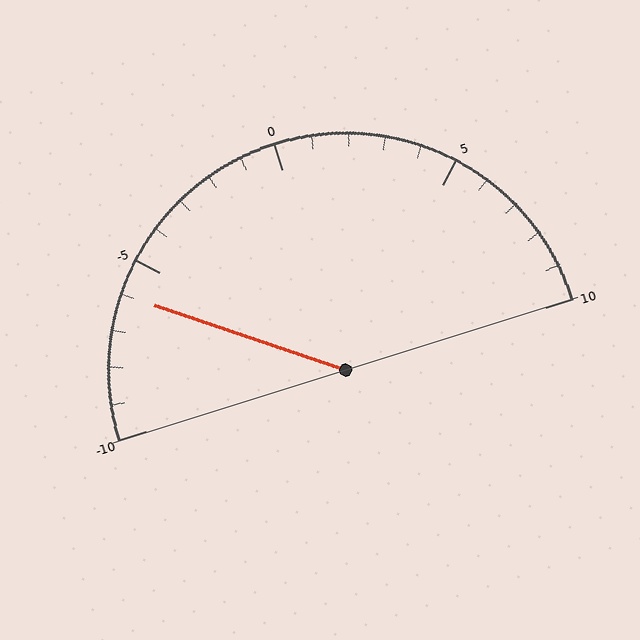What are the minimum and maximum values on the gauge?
The gauge ranges from -10 to 10.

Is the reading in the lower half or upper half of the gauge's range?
The reading is in the lower half of the range (-10 to 10).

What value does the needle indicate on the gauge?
The needle indicates approximately -6.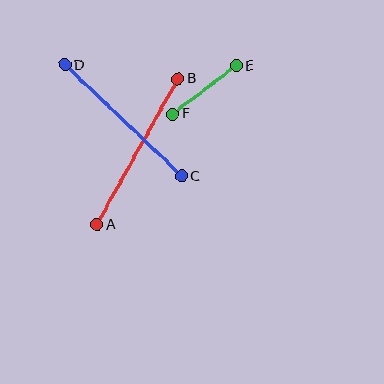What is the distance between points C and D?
The distance is approximately 161 pixels.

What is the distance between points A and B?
The distance is approximately 167 pixels.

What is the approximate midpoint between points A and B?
The midpoint is at approximately (138, 152) pixels.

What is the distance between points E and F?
The distance is approximately 80 pixels.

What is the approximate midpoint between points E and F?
The midpoint is at approximately (204, 90) pixels.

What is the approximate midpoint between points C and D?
The midpoint is at approximately (123, 121) pixels.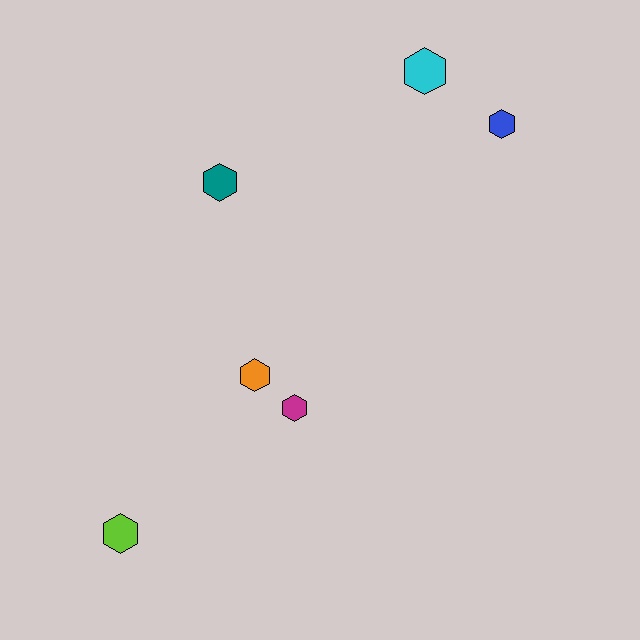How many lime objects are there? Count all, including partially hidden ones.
There is 1 lime object.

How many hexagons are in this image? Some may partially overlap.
There are 6 hexagons.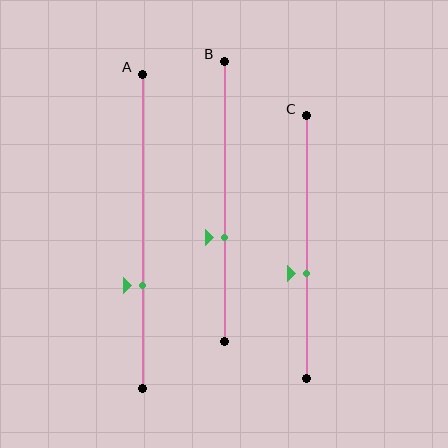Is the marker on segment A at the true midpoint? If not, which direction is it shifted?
No, the marker on segment A is shifted downward by about 17% of the segment length.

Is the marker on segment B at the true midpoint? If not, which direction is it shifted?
No, the marker on segment B is shifted downward by about 13% of the segment length.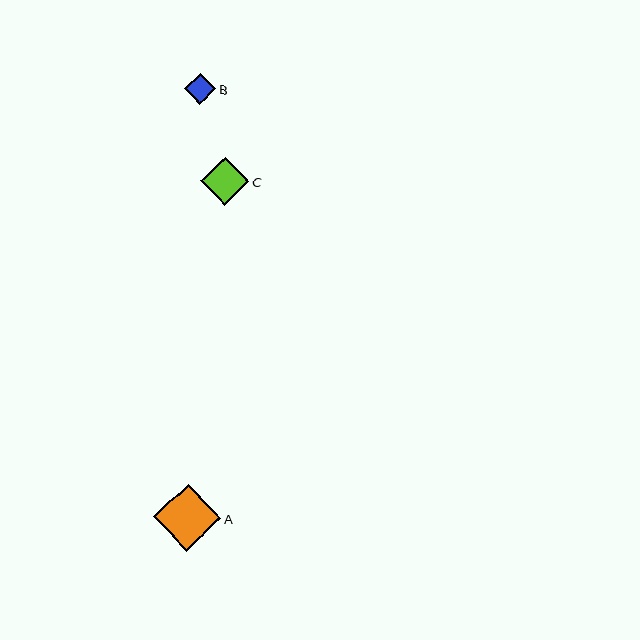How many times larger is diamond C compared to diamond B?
Diamond C is approximately 1.5 times the size of diamond B.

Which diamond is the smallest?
Diamond B is the smallest with a size of approximately 31 pixels.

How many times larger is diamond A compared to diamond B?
Diamond A is approximately 2.1 times the size of diamond B.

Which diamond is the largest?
Diamond A is the largest with a size of approximately 67 pixels.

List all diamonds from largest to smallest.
From largest to smallest: A, C, B.